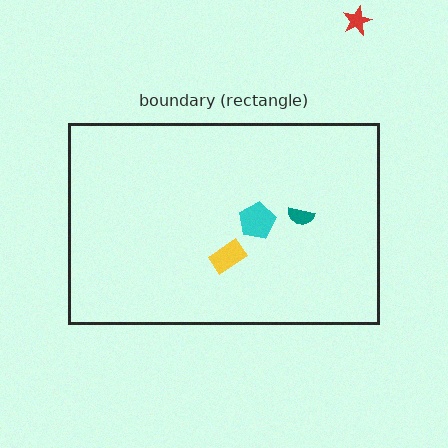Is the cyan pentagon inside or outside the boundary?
Inside.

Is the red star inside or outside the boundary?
Outside.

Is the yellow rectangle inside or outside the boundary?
Inside.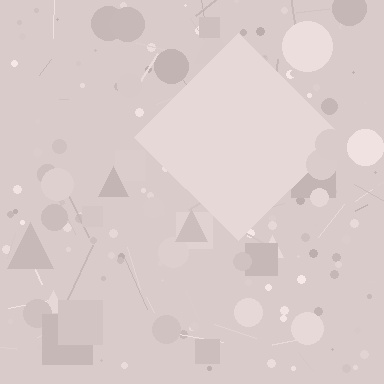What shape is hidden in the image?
A diamond is hidden in the image.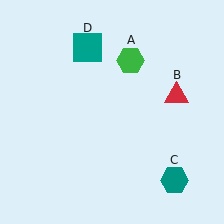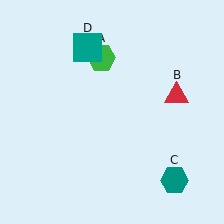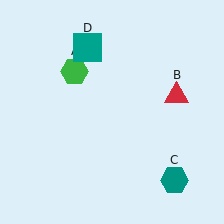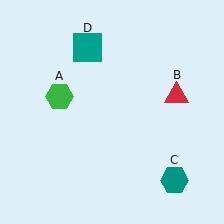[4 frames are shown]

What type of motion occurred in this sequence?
The green hexagon (object A) rotated counterclockwise around the center of the scene.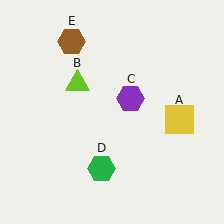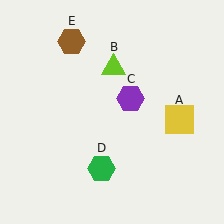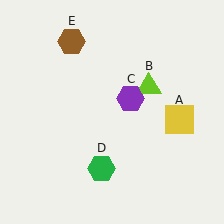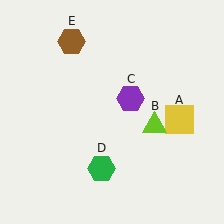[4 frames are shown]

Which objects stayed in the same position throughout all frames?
Yellow square (object A) and purple hexagon (object C) and green hexagon (object D) and brown hexagon (object E) remained stationary.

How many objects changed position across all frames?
1 object changed position: lime triangle (object B).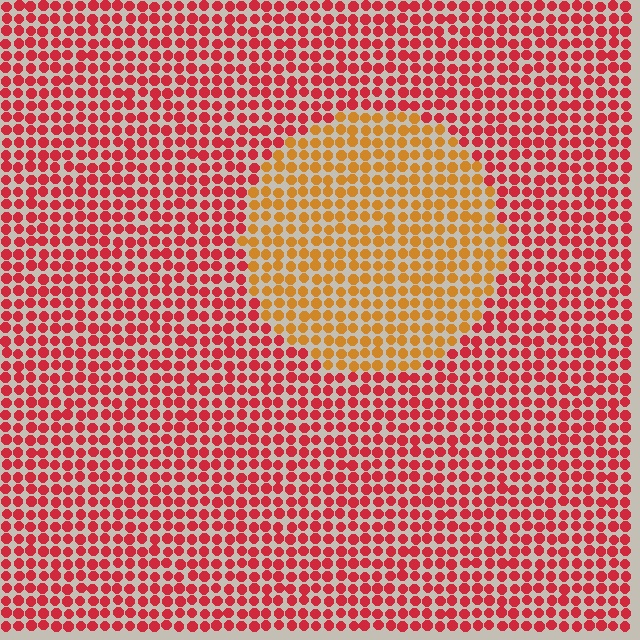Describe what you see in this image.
The image is filled with small red elements in a uniform arrangement. A circle-shaped region is visible where the elements are tinted to a slightly different hue, forming a subtle color boundary.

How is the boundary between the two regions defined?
The boundary is defined purely by a slight shift in hue (about 41 degrees). Spacing, size, and orientation are identical on both sides.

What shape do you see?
I see a circle.